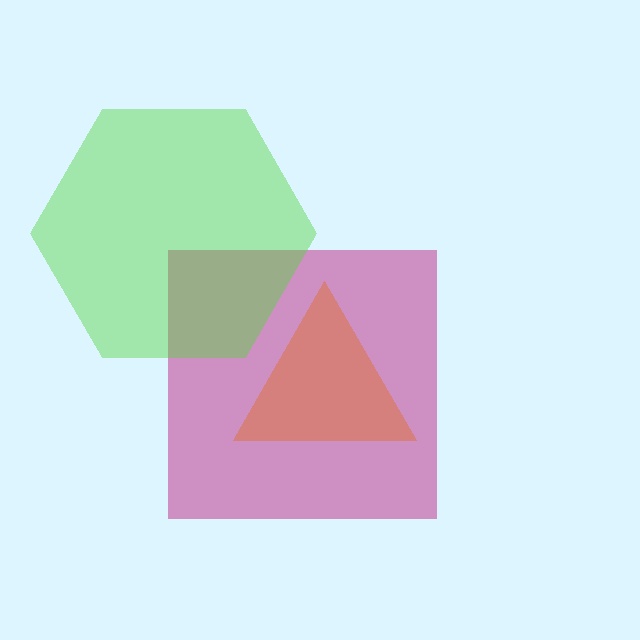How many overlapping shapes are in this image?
There are 3 overlapping shapes in the image.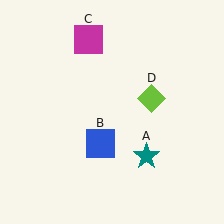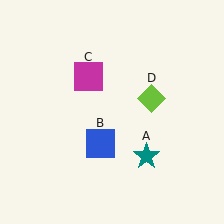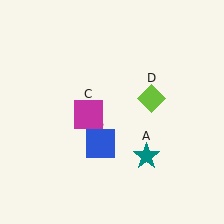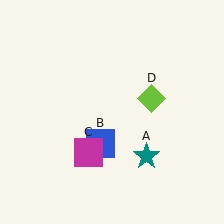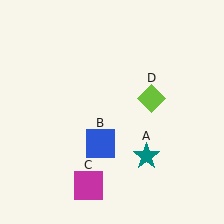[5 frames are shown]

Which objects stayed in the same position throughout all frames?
Teal star (object A) and blue square (object B) and lime diamond (object D) remained stationary.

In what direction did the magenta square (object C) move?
The magenta square (object C) moved down.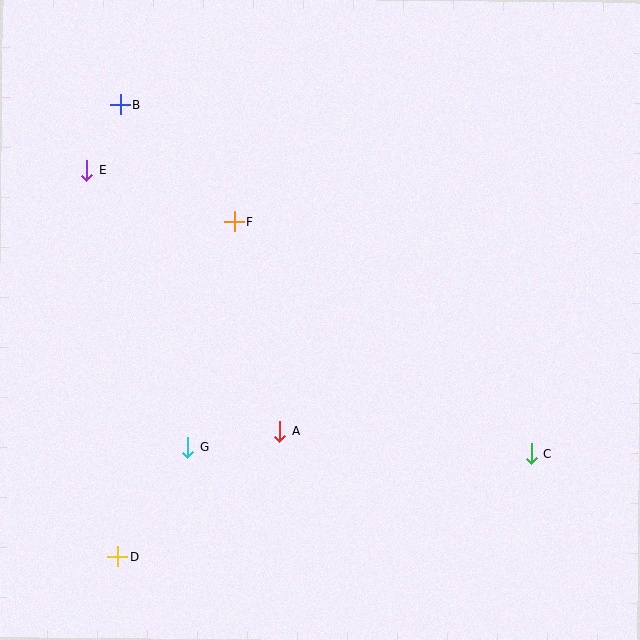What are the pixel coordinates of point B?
Point B is at (120, 105).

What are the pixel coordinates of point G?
Point G is at (188, 447).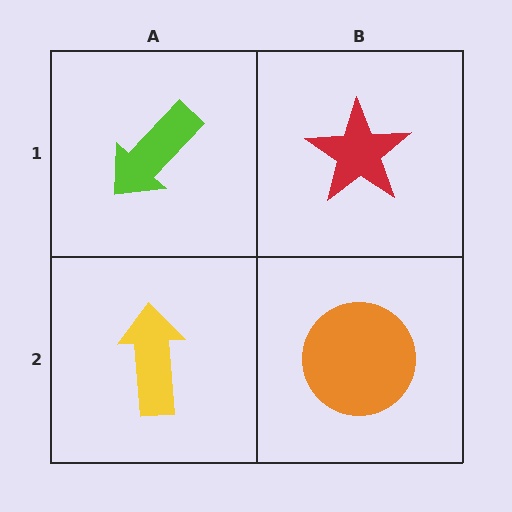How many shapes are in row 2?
2 shapes.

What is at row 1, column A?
A lime arrow.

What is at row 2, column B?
An orange circle.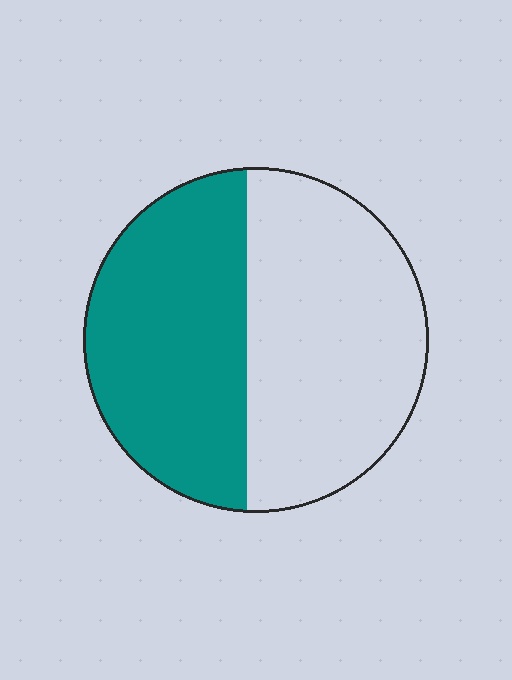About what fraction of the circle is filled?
About one half (1/2).